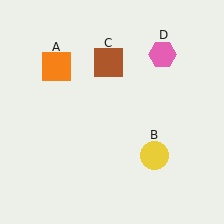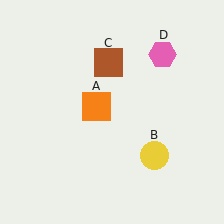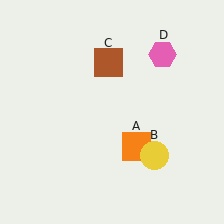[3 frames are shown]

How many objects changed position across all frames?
1 object changed position: orange square (object A).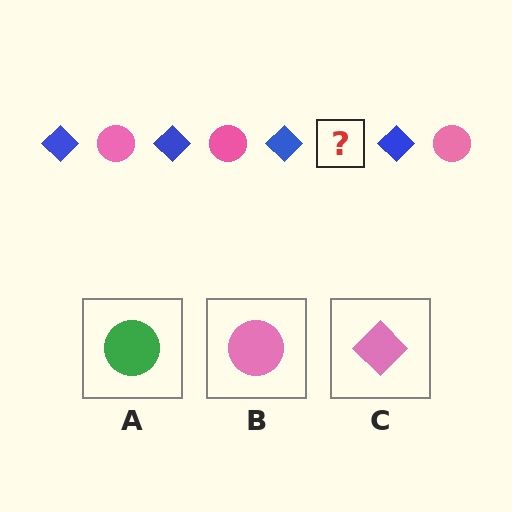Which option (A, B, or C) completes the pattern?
B.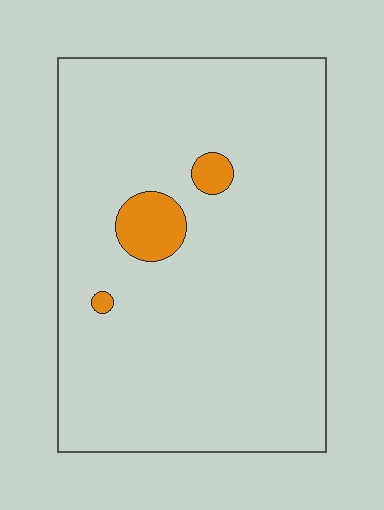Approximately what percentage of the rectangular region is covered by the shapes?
Approximately 5%.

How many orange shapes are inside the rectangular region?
3.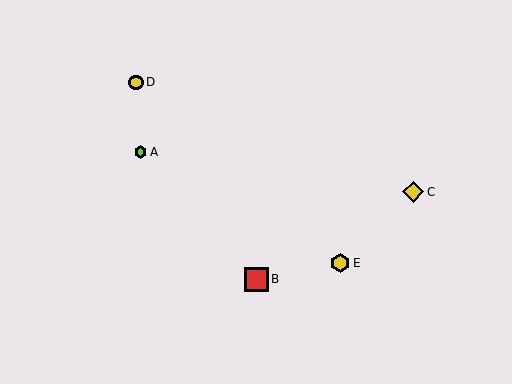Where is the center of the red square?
The center of the red square is at (256, 279).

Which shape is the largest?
The red square (labeled B) is the largest.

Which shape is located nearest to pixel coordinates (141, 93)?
The yellow circle (labeled D) at (136, 82) is nearest to that location.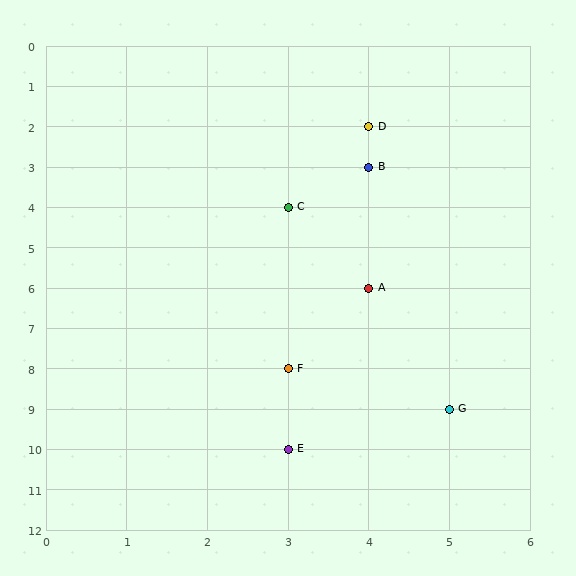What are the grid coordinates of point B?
Point B is at grid coordinates (4, 3).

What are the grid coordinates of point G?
Point G is at grid coordinates (5, 9).